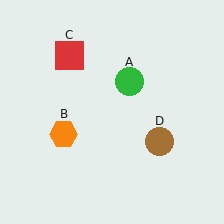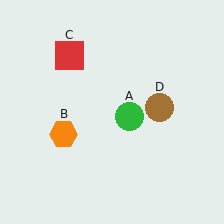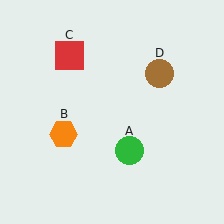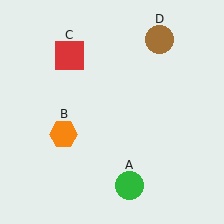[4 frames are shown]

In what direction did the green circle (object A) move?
The green circle (object A) moved down.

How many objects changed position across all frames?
2 objects changed position: green circle (object A), brown circle (object D).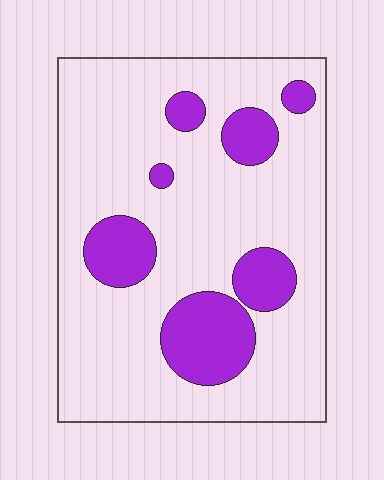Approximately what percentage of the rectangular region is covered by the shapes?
Approximately 20%.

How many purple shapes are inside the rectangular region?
7.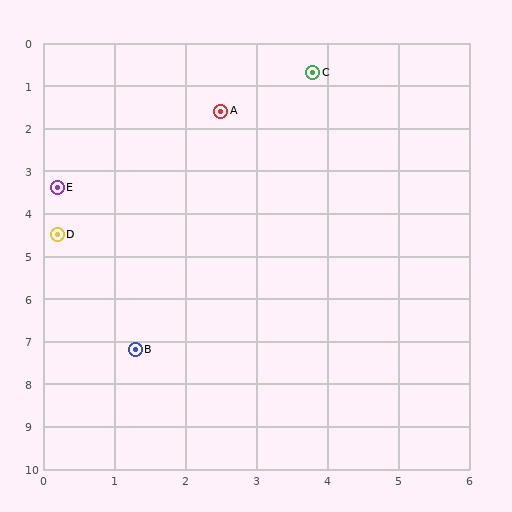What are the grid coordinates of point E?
Point E is at approximately (0.2, 3.4).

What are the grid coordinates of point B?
Point B is at approximately (1.3, 7.2).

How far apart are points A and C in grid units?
Points A and C are about 1.6 grid units apart.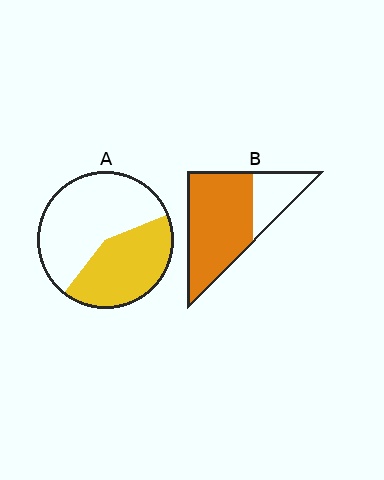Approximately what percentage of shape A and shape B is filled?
A is approximately 40% and B is approximately 75%.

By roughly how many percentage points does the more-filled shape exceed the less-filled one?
By roughly 30 percentage points (B over A).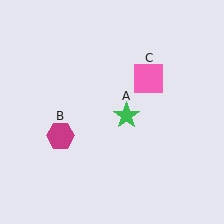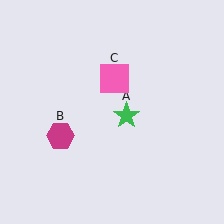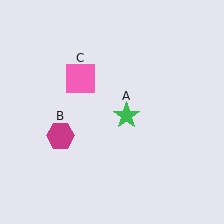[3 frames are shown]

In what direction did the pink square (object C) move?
The pink square (object C) moved left.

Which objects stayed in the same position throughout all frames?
Green star (object A) and magenta hexagon (object B) remained stationary.